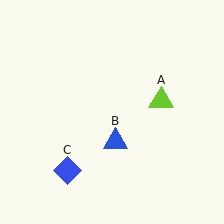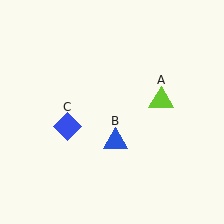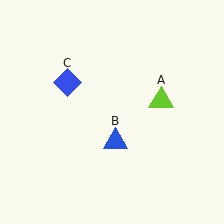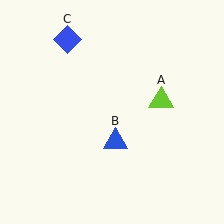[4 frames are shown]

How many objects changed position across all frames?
1 object changed position: blue diamond (object C).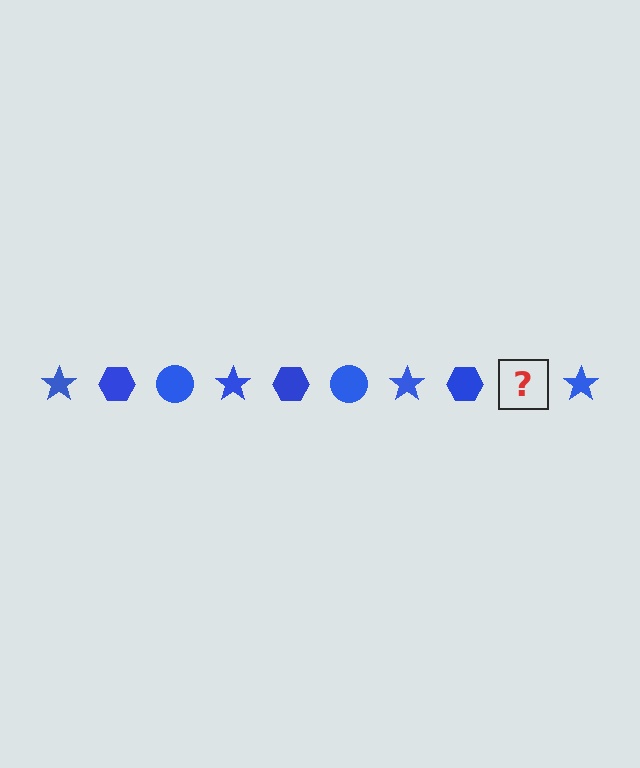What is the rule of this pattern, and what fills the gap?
The rule is that the pattern cycles through star, hexagon, circle shapes in blue. The gap should be filled with a blue circle.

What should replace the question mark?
The question mark should be replaced with a blue circle.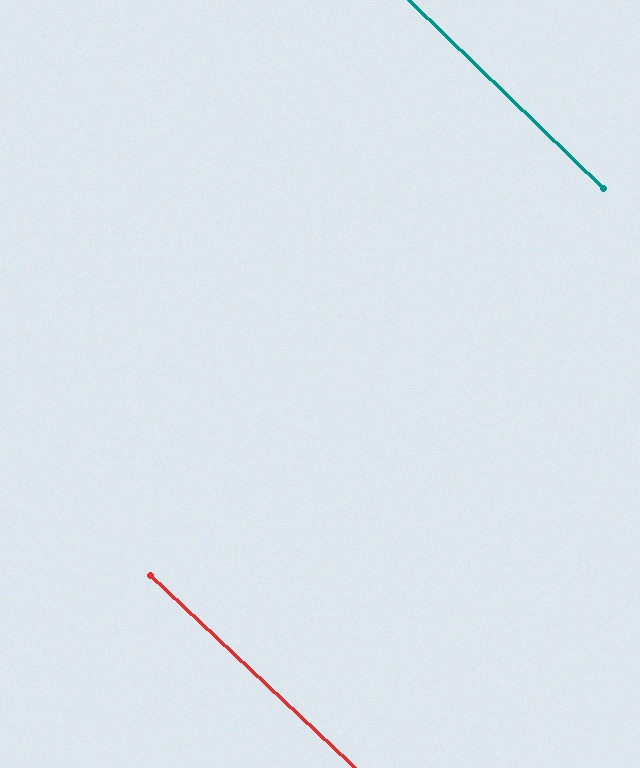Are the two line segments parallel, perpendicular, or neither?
Parallel — their directions differ by only 1.0°.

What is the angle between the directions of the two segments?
Approximately 1 degree.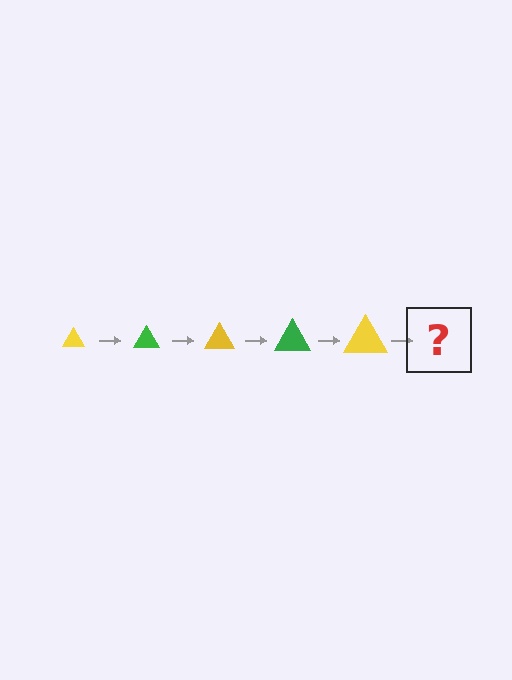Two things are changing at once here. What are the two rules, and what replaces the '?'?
The two rules are that the triangle grows larger each step and the color cycles through yellow and green. The '?' should be a green triangle, larger than the previous one.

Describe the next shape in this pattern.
It should be a green triangle, larger than the previous one.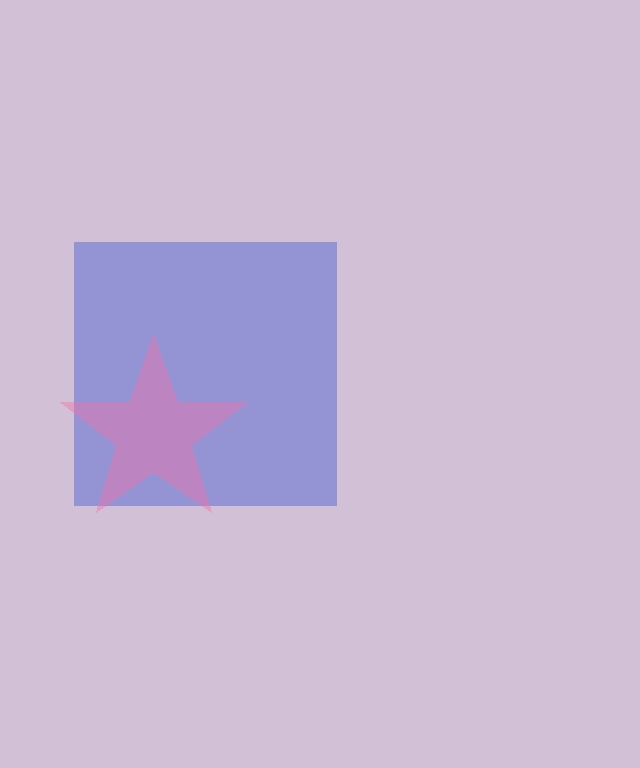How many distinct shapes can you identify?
There are 2 distinct shapes: a blue square, a pink star.